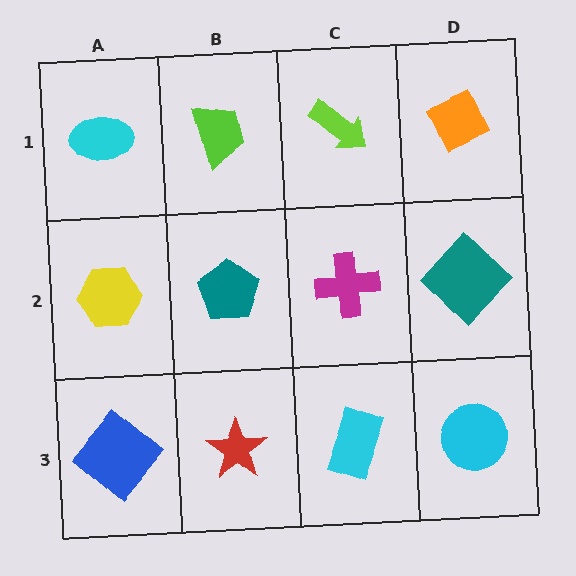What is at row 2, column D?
A teal diamond.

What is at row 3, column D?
A cyan circle.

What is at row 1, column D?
An orange diamond.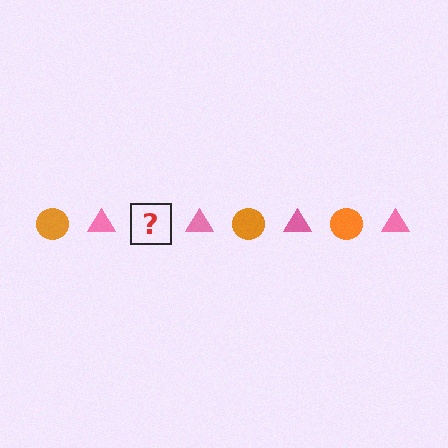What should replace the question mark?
The question mark should be replaced with an orange circle.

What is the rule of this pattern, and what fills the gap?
The rule is that the pattern alternates between orange circle and pink triangle. The gap should be filled with an orange circle.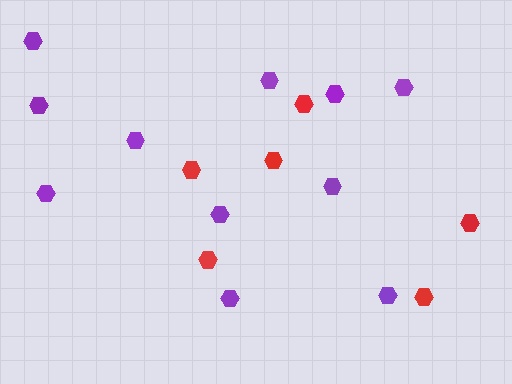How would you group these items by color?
There are 2 groups: one group of red hexagons (6) and one group of purple hexagons (11).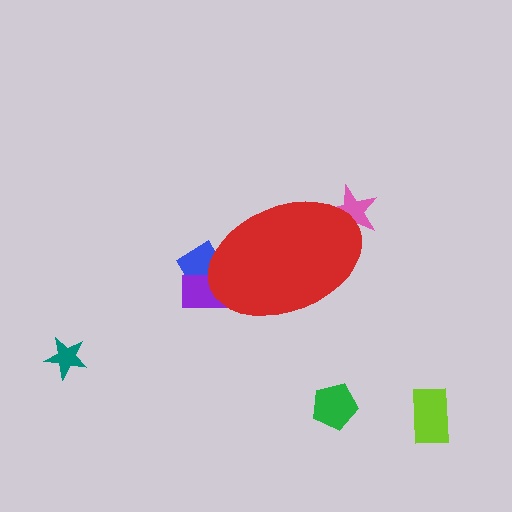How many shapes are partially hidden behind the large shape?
3 shapes are partially hidden.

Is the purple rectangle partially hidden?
Yes, the purple rectangle is partially hidden behind the red ellipse.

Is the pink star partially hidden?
Yes, the pink star is partially hidden behind the red ellipse.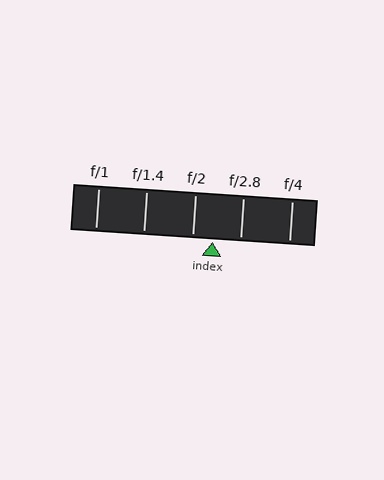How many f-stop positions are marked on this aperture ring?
There are 5 f-stop positions marked.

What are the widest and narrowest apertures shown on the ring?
The widest aperture shown is f/1 and the narrowest is f/4.